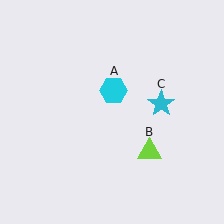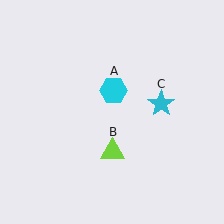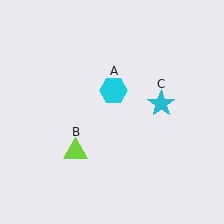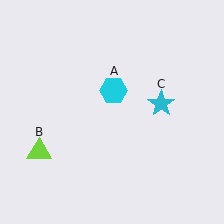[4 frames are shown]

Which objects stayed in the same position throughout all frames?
Cyan hexagon (object A) and cyan star (object C) remained stationary.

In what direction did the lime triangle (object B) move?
The lime triangle (object B) moved left.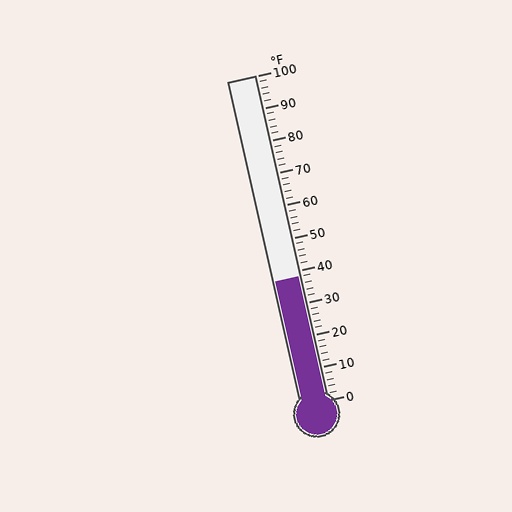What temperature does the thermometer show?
The thermometer shows approximately 38°F.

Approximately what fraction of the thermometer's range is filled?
The thermometer is filled to approximately 40% of its range.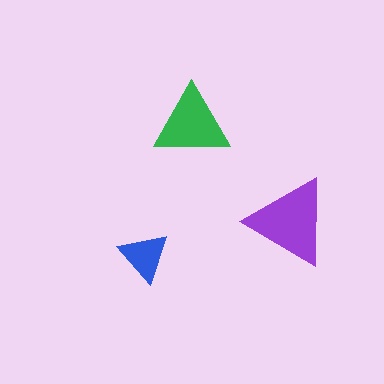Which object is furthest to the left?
The blue triangle is leftmost.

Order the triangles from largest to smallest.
the purple one, the green one, the blue one.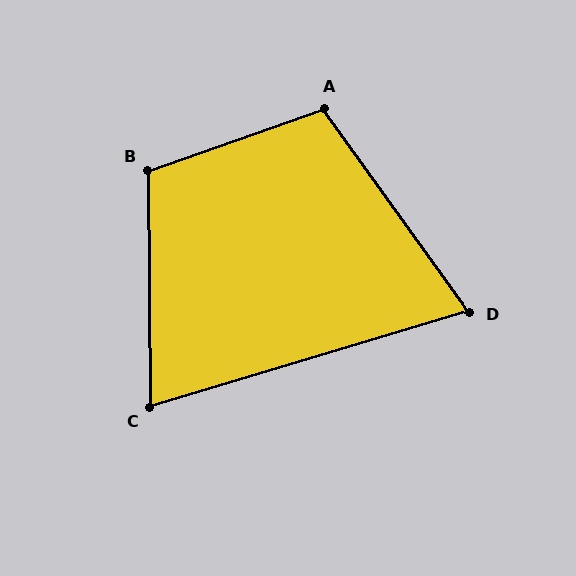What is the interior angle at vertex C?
Approximately 74 degrees (acute).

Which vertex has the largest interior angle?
B, at approximately 109 degrees.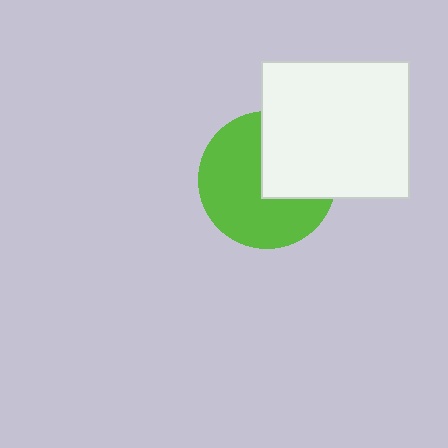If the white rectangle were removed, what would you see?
You would see the complete lime circle.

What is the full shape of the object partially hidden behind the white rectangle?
The partially hidden object is a lime circle.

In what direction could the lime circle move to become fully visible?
The lime circle could move toward the lower-left. That would shift it out from behind the white rectangle entirely.